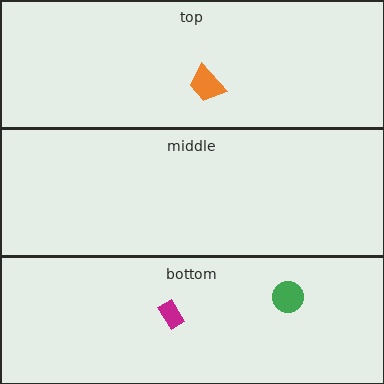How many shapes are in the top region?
1.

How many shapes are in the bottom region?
2.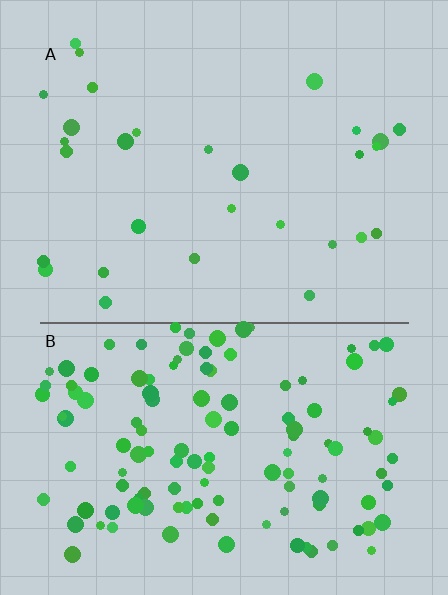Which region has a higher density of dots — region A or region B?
B (the bottom).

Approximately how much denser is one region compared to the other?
Approximately 4.4× — region B over region A.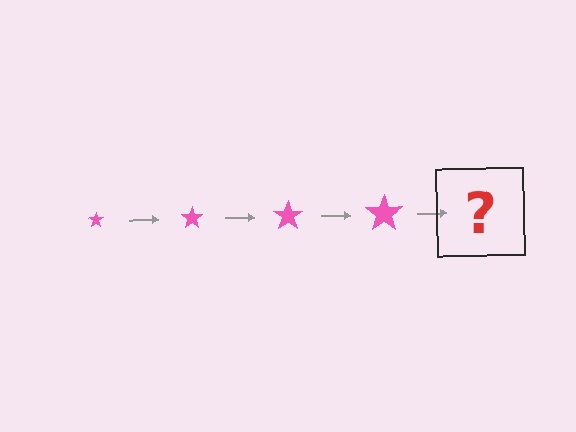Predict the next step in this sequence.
The next step is a pink star, larger than the previous one.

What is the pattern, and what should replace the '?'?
The pattern is that the star gets progressively larger each step. The '?' should be a pink star, larger than the previous one.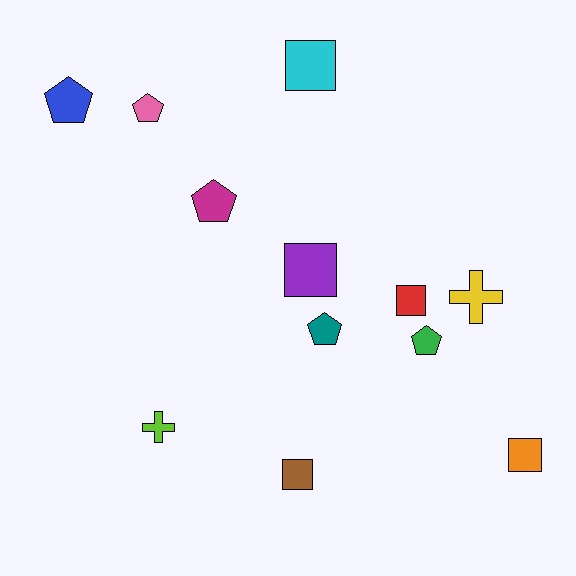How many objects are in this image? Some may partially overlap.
There are 12 objects.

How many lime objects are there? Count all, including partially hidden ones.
There is 1 lime object.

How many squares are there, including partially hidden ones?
There are 5 squares.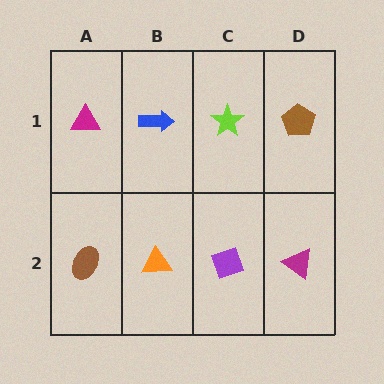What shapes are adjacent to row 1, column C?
A purple diamond (row 2, column C), a blue arrow (row 1, column B), a brown pentagon (row 1, column D).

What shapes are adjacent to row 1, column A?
A brown ellipse (row 2, column A), a blue arrow (row 1, column B).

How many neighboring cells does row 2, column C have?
3.